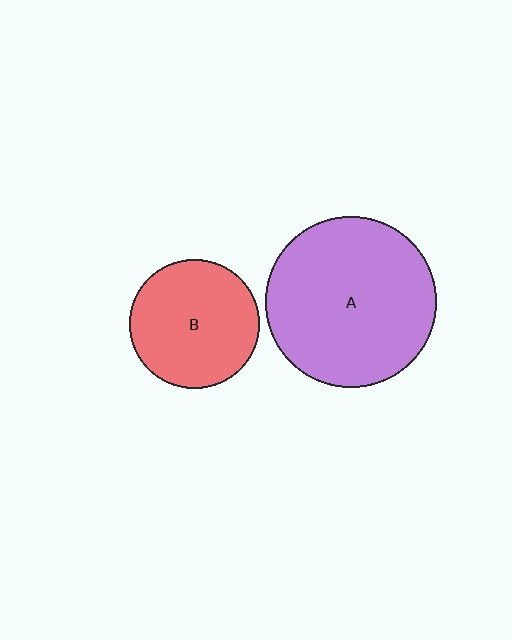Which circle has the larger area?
Circle A (purple).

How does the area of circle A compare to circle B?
Approximately 1.7 times.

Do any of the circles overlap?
No, none of the circles overlap.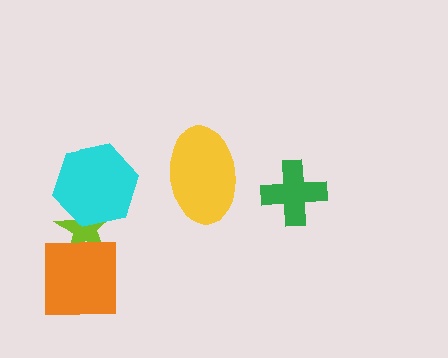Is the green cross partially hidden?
No, no other shape covers it.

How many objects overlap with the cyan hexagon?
1 object overlaps with the cyan hexagon.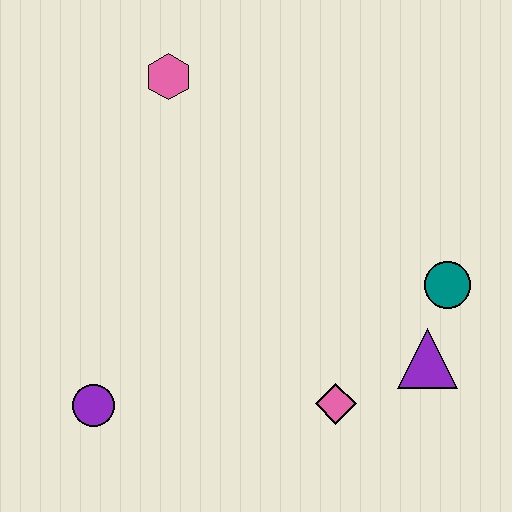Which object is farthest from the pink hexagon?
The purple triangle is farthest from the pink hexagon.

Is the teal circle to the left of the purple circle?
No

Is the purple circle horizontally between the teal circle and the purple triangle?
No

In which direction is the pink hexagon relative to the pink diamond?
The pink hexagon is above the pink diamond.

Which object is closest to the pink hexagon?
The purple circle is closest to the pink hexagon.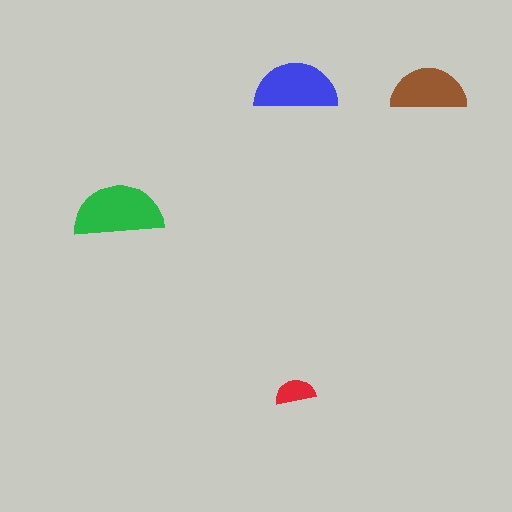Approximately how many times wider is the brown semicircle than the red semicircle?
About 2 times wider.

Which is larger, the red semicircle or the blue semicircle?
The blue one.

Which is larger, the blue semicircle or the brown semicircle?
The blue one.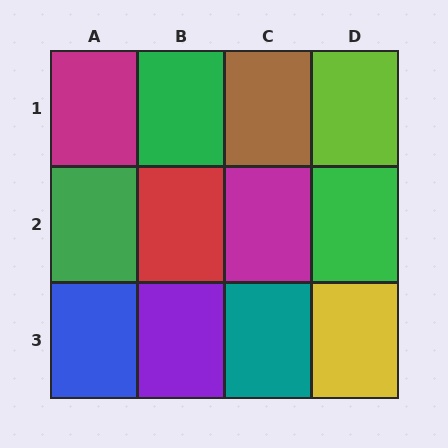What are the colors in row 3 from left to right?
Blue, purple, teal, yellow.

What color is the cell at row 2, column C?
Magenta.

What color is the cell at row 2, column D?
Green.